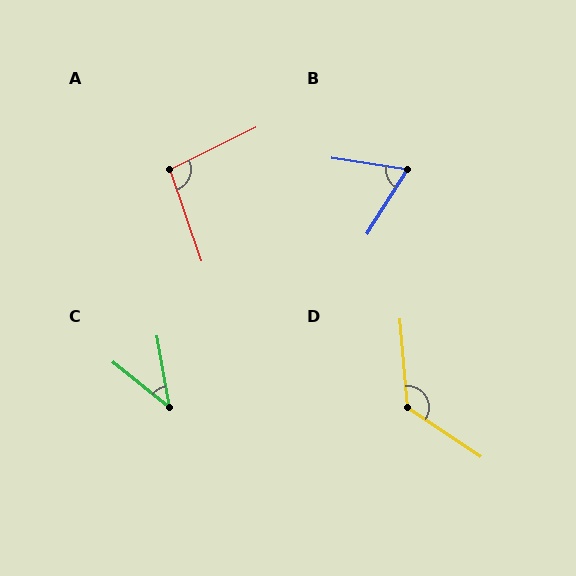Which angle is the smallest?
C, at approximately 41 degrees.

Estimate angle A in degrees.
Approximately 97 degrees.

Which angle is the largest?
D, at approximately 129 degrees.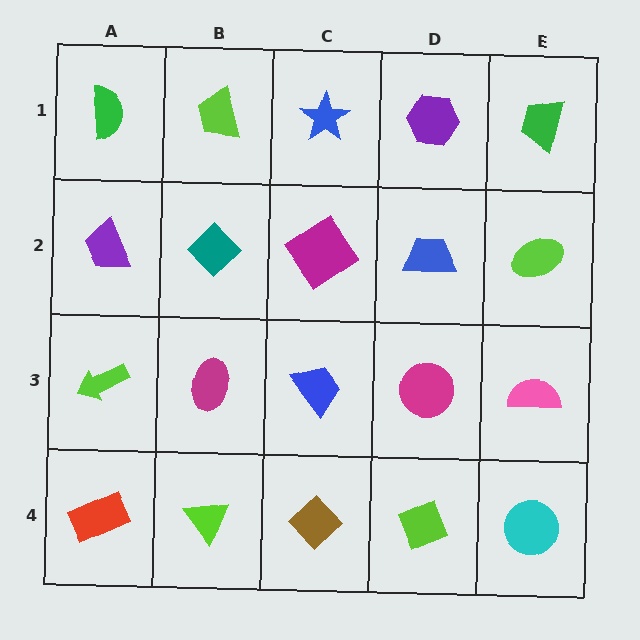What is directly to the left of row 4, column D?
A brown diamond.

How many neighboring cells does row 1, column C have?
3.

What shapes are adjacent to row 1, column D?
A blue trapezoid (row 2, column D), a blue star (row 1, column C), a green trapezoid (row 1, column E).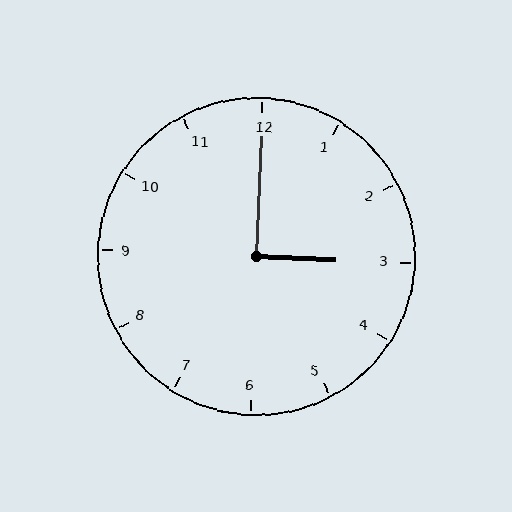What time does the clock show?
3:00.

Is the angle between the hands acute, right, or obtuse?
It is right.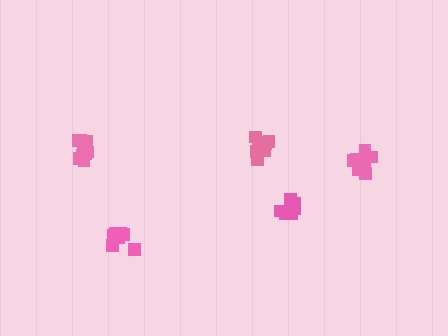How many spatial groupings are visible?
There are 5 spatial groupings.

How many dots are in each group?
Group 1: 7 dots, Group 2: 10 dots, Group 3: 8 dots, Group 4: 10 dots, Group 5: 9 dots (44 total).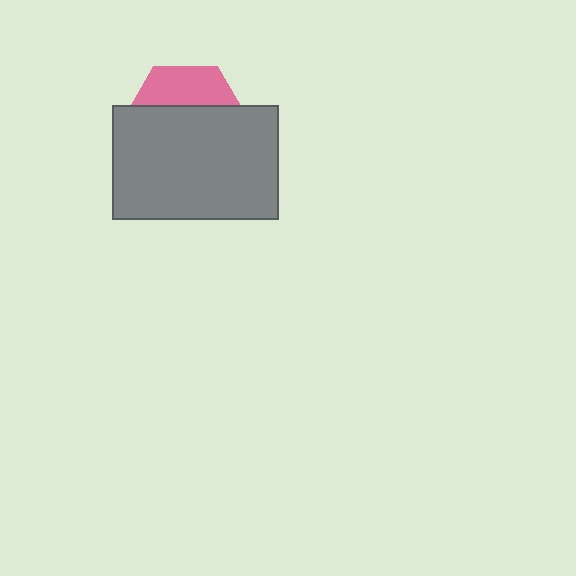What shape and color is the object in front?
The object in front is a gray rectangle.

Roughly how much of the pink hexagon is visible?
A small part of it is visible (roughly 31%).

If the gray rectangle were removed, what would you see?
You would see the complete pink hexagon.